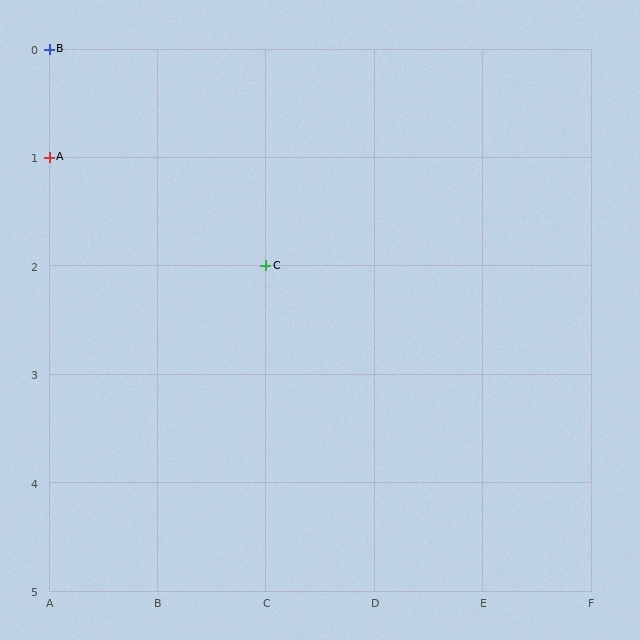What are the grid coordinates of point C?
Point C is at grid coordinates (C, 2).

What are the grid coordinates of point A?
Point A is at grid coordinates (A, 1).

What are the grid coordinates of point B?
Point B is at grid coordinates (A, 0).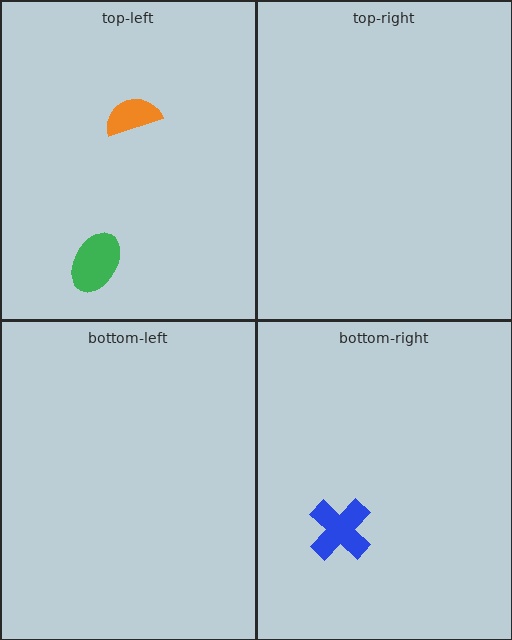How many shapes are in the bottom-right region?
1.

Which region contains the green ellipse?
The top-left region.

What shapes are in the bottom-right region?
The blue cross.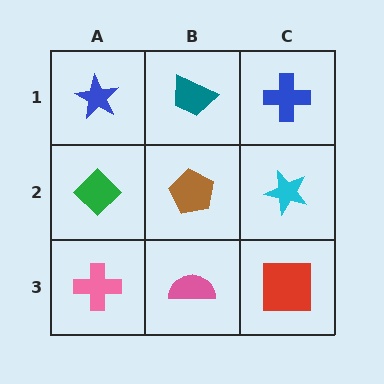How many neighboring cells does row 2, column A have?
3.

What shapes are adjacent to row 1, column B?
A brown pentagon (row 2, column B), a blue star (row 1, column A), a blue cross (row 1, column C).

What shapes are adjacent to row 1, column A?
A green diamond (row 2, column A), a teal trapezoid (row 1, column B).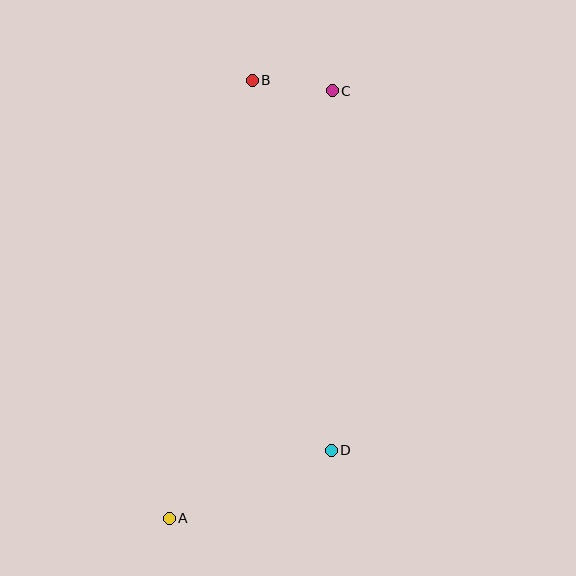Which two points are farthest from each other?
Points A and C are farthest from each other.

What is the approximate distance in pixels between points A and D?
The distance between A and D is approximately 176 pixels.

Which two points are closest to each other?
Points B and C are closest to each other.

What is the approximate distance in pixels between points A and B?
The distance between A and B is approximately 446 pixels.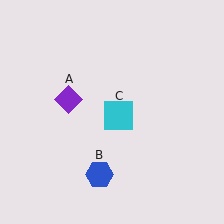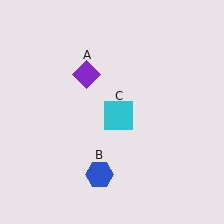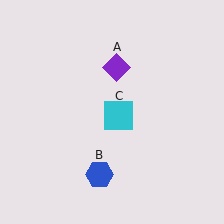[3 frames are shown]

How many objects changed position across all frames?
1 object changed position: purple diamond (object A).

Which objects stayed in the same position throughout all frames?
Blue hexagon (object B) and cyan square (object C) remained stationary.